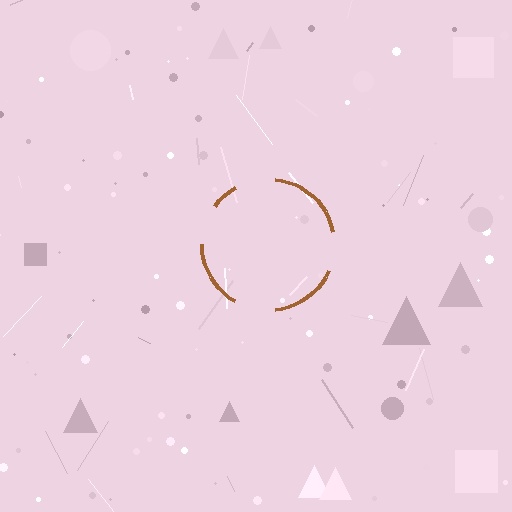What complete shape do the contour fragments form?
The contour fragments form a circle.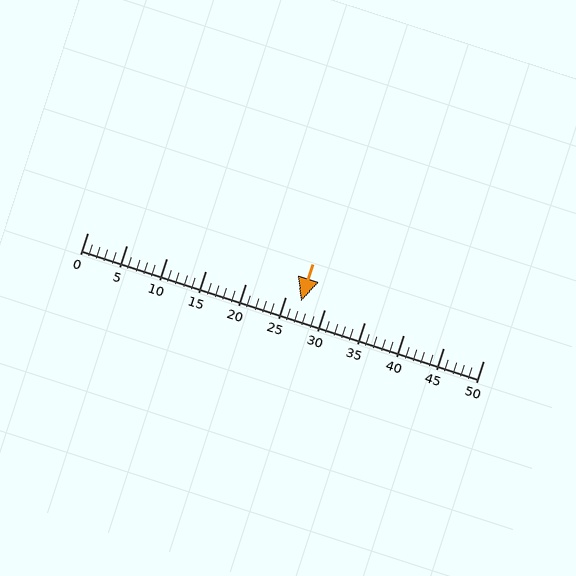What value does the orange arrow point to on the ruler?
The orange arrow points to approximately 27.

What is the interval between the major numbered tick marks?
The major tick marks are spaced 5 units apart.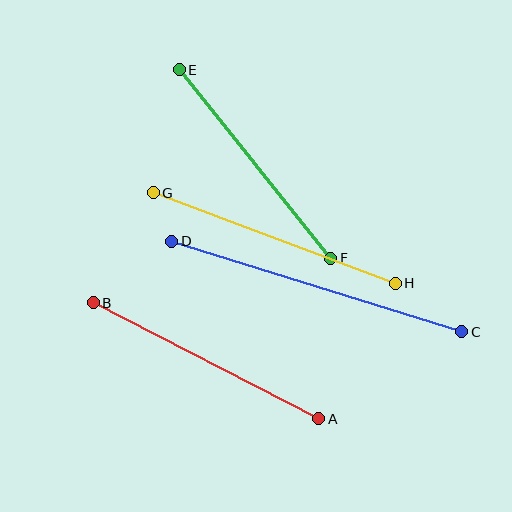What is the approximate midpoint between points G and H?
The midpoint is at approximately (274, 238) pixels.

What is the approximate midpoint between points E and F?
The midpoint is at approximately (255, 164) pixels.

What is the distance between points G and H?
The distance is approximately 258 pixels.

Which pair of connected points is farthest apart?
Points C and D are farthest apart.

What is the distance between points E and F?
The distance is approximately 242 pixels.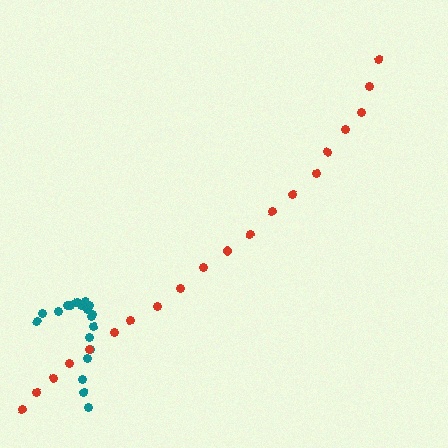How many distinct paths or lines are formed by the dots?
There are 2 distinct paths.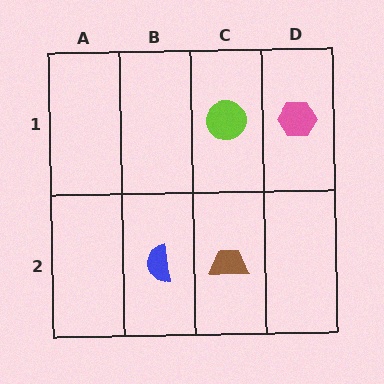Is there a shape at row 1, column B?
No, that cell is empty.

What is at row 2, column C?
A brown trapezoid.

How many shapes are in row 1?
2 shapes.